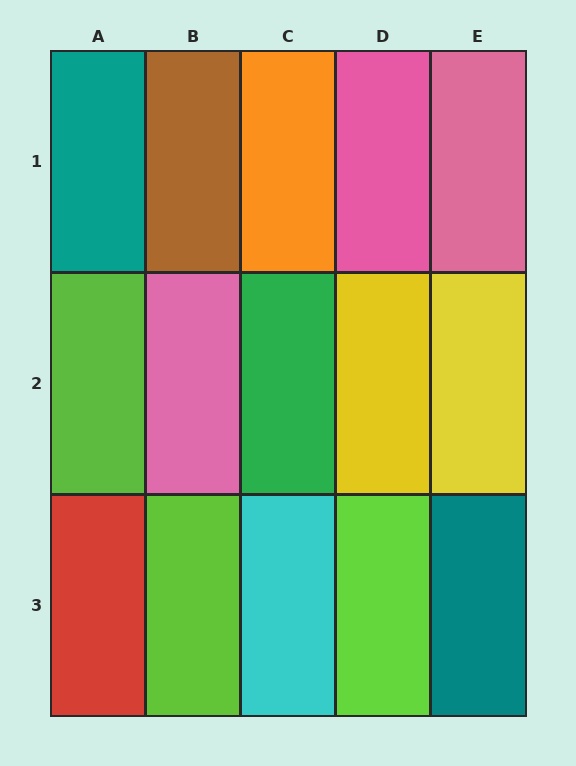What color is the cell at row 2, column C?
Green.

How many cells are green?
1 cell is green.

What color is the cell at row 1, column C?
Orange.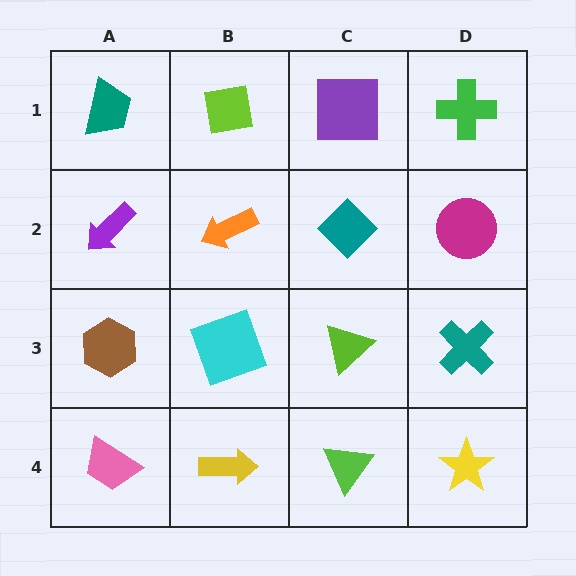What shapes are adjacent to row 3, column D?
A magenta circle (row 2, column D), a yellow star (row 4, column D), a lime triangle (row 3, column C).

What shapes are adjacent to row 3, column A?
A purple arrow (row 2, column A), a pink trapezoid (row 4, column A), a cyan square (row 3, column B).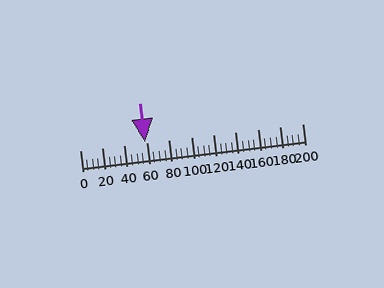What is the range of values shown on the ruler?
The ruler shows values from 0 to 200.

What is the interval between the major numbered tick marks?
The major tick marks are spaced 20 units apart.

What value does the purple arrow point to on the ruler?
The purple arrow points to approximately 58.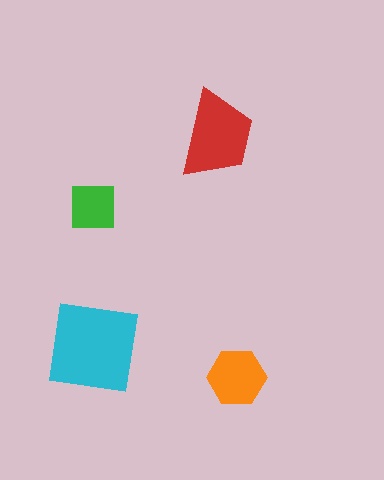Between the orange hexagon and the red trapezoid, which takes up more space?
The red trapezoid.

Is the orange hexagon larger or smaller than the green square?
Larger.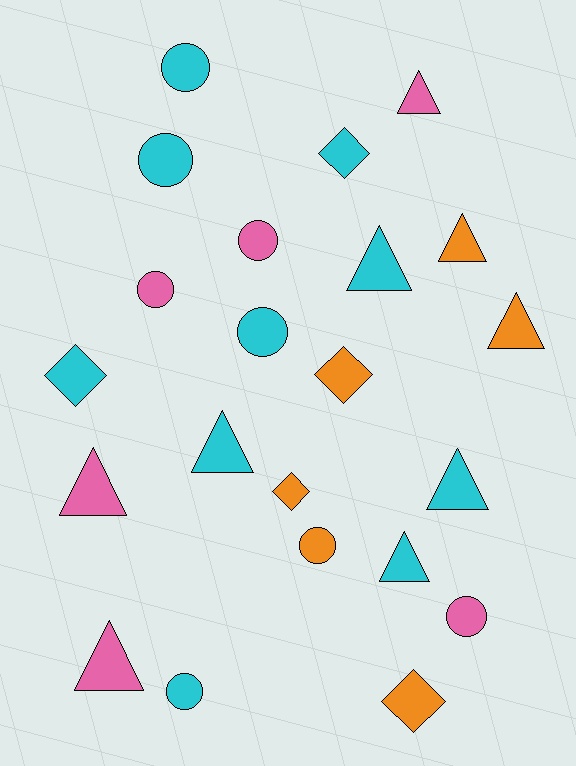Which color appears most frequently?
Cyan, with 10 objects.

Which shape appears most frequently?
Triangle, with 9 objects.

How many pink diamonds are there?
There are no pink diamonds.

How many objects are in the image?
There are 22 objects.